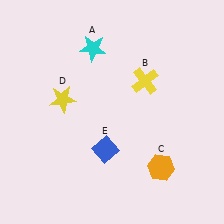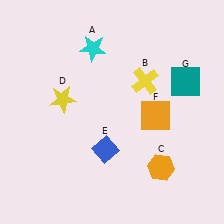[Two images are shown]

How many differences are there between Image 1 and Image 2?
There are 2 differences between the two images.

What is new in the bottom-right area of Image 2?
An orange square (F) was added in the bottom-right area of Image 2.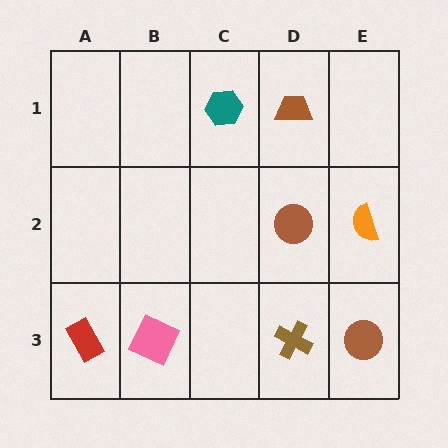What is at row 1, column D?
A brown trapezoid.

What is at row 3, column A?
A red rectangle.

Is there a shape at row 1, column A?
No, that cell is empty.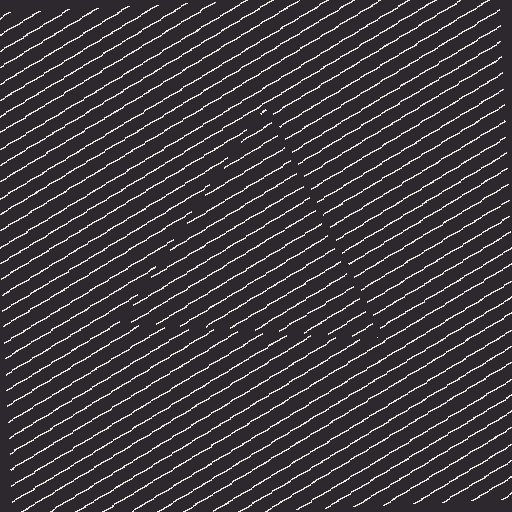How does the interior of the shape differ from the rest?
The interior of the shape contains the same grating, shifted by half a period — the contour is defined by the phase discontinuity where line-ends from the inner and outer gratings abut.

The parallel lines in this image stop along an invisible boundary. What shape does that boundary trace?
An illusory triangle. The interior of the shape contains the same grating, shifted by half a period — the contour is defined by the phase discontinuity where line-ends from the inner and outer gratings abut.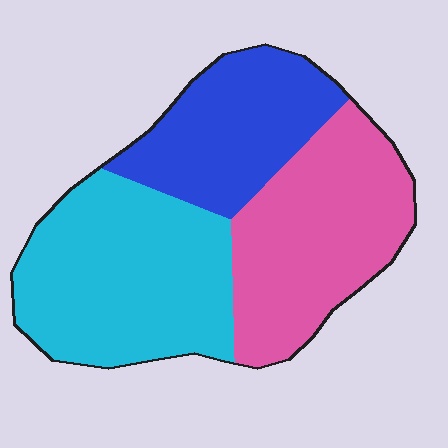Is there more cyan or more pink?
Cyan.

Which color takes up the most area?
Cyan, at roughly 40%.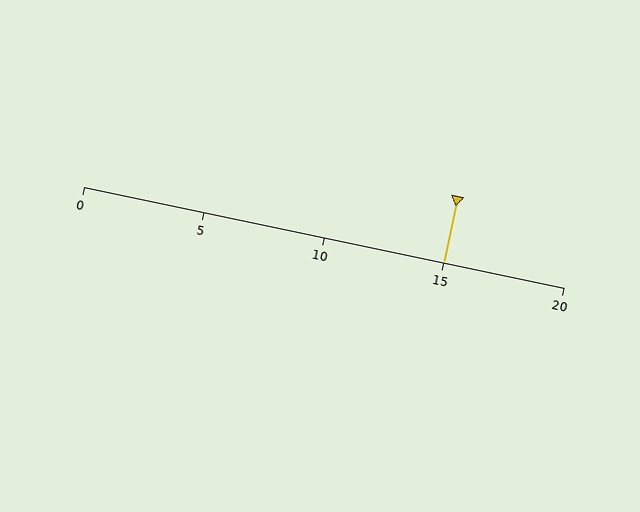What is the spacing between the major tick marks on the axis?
The major ticks are spaced 5 apart.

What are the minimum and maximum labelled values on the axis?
The axis runs from 0 to 20.